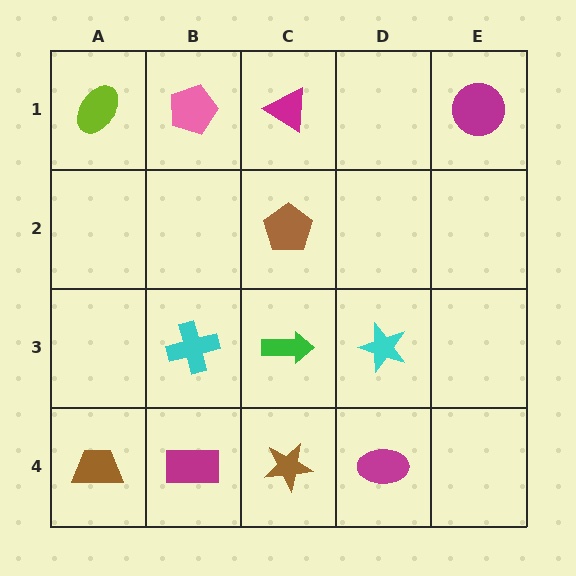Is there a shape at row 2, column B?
No, that cell is empty.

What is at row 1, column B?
A pink pentagon.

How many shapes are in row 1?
4 shapes.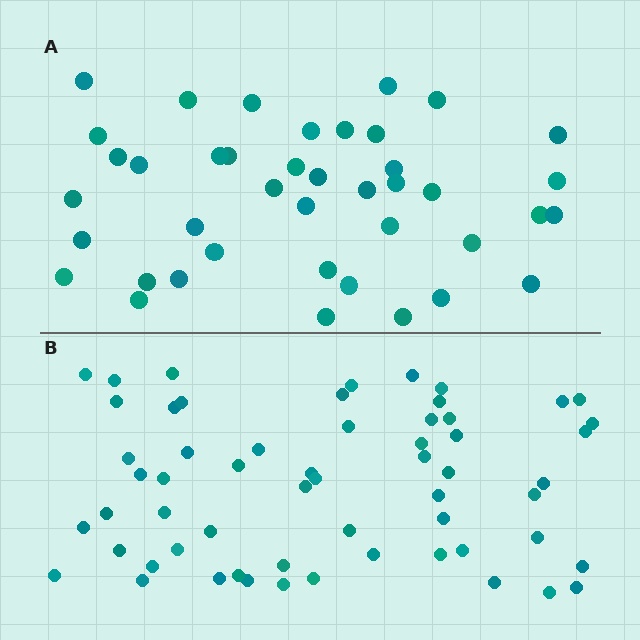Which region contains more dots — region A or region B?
Region B (the bottom region) has more dots.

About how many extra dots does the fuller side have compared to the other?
Region B has approximately 20 more dots than region A.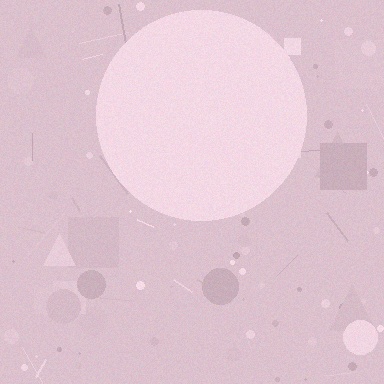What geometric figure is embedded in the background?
A circle is embedded in the background.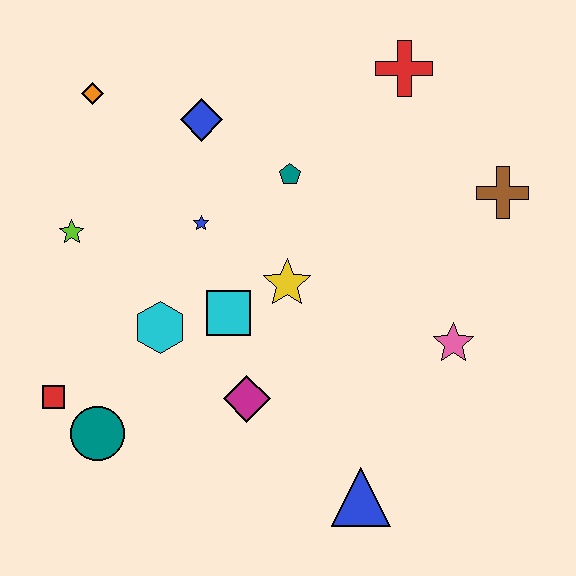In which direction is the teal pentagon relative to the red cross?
The teal pentagon is to the left of the red cross.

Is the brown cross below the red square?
No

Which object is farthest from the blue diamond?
The blue triangle is farthest from the blue diamond.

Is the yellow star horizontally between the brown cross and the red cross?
No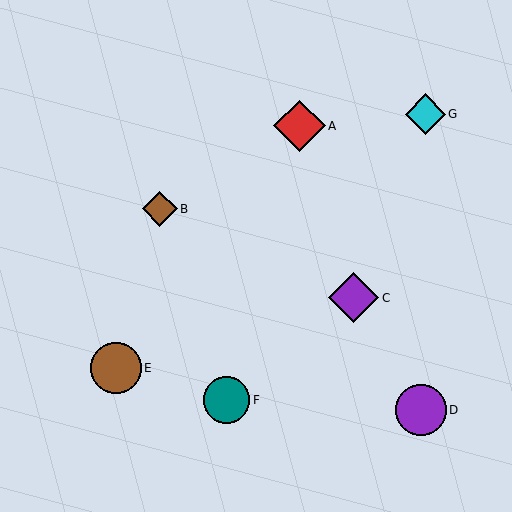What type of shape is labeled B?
Shape B is a brown diamond.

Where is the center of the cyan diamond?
The center of the cyan diamond is at (425, 114).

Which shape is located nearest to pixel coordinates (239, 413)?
The teal circle (labeled F) at (227, 400) is nearest to that location.